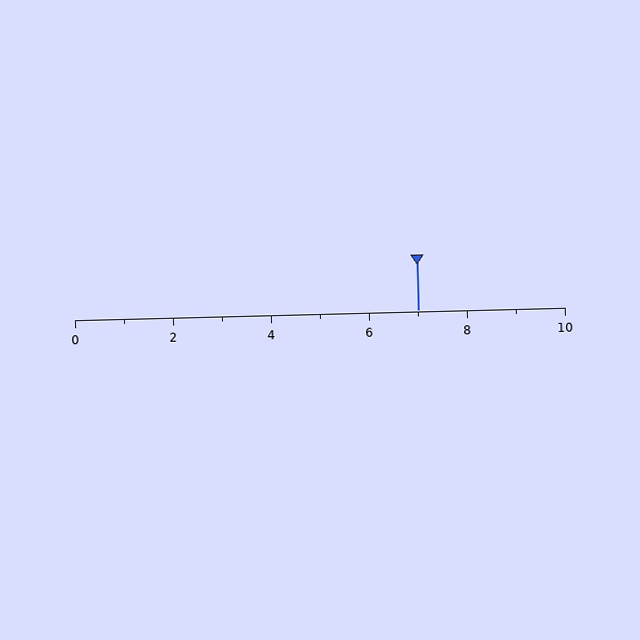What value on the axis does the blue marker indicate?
The marker indicates approximately 7.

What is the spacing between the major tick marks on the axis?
The major ticks are spaced 2 apart.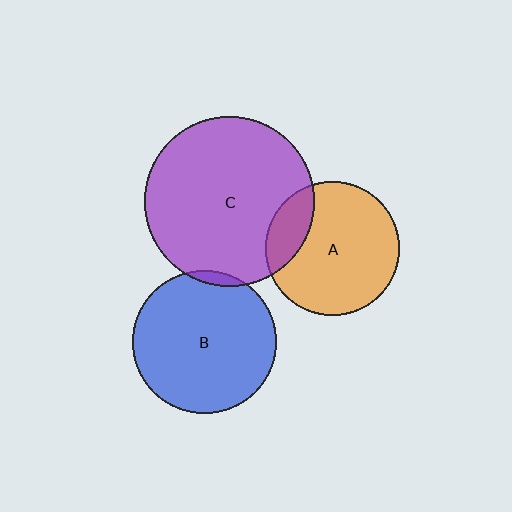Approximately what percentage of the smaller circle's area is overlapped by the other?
Approximately 20%.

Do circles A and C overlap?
Yes.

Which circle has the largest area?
Circle C (purple).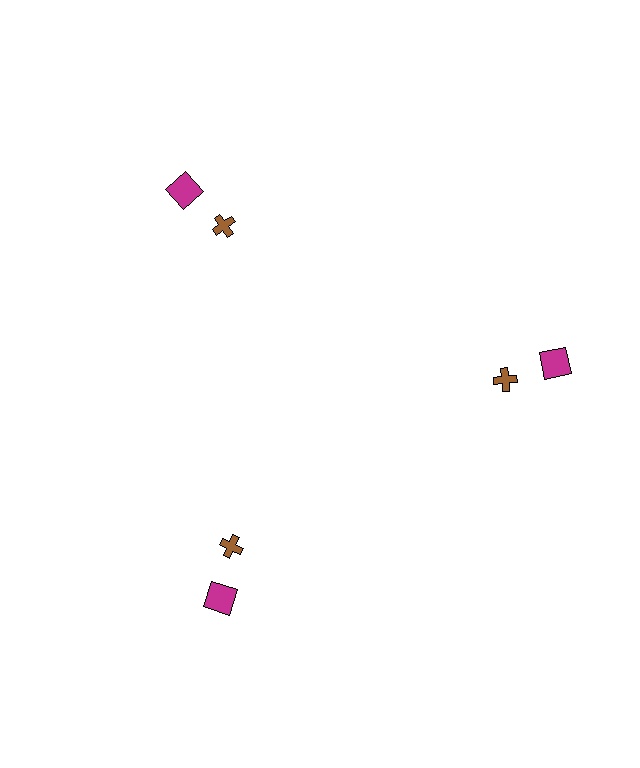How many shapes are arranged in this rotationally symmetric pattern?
There are 6 shapes, arranged in 3 groups of 2.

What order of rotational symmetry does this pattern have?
This pattern has 3-fold rotational symmetry.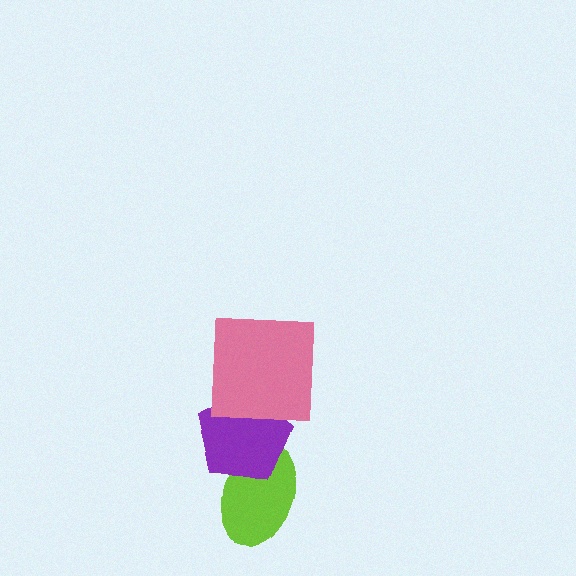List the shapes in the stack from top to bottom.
From top to bottom: the pink square, the purple pentagon, the lime ellipse.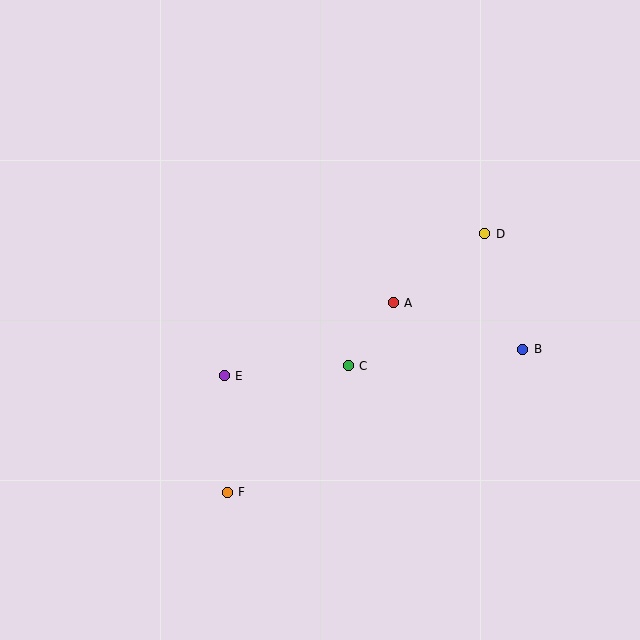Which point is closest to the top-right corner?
Point D is closest to the top-right corner.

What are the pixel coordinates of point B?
Point B is at (523, 349).